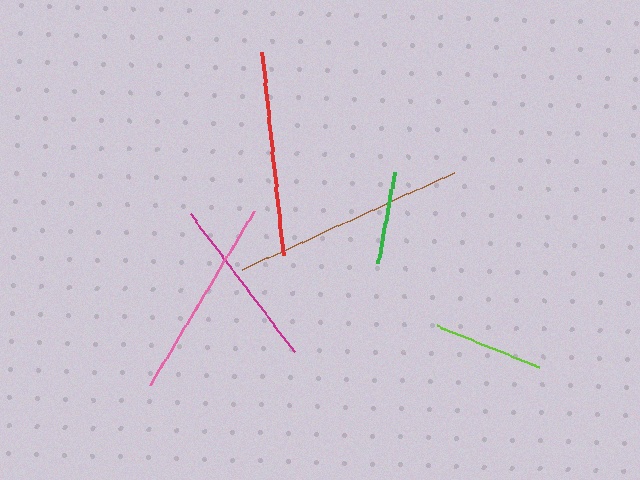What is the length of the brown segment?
The brown segment is approximately 234 pixels long.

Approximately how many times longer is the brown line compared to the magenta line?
The brown line is approximately 1.4 times the length of the magenta line.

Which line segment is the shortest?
The green line is the shortest at approximately 92 pixels.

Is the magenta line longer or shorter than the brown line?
The brown line is longer than the magenta line.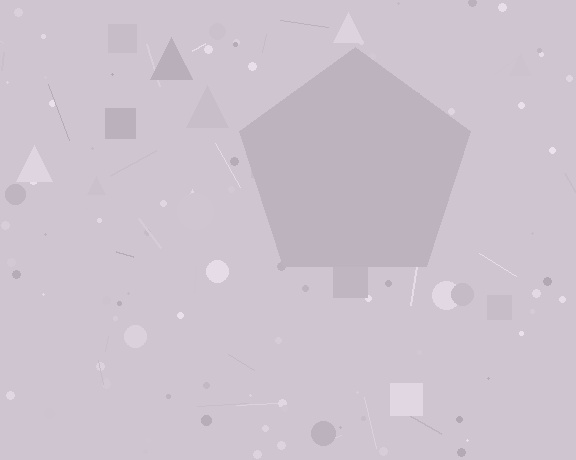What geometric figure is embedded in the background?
A pentagon is embedded in the background.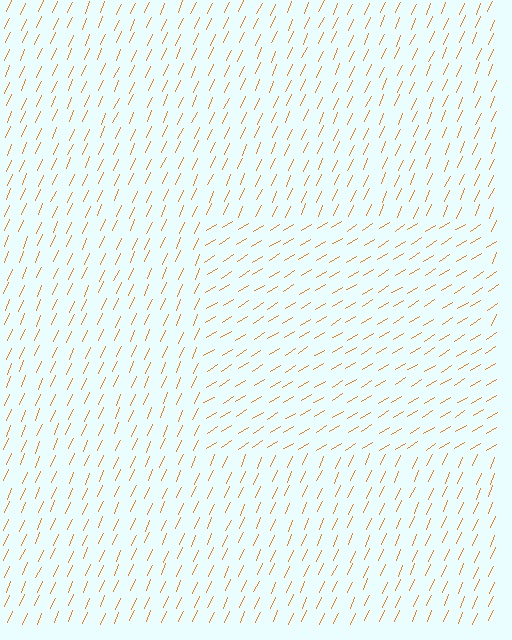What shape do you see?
I see a rectangle.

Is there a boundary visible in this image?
Yes, there is a texture boundary formed by a change in line orientation.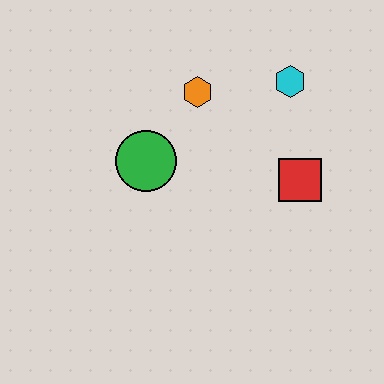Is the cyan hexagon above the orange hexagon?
Yes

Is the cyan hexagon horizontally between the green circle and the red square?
Yes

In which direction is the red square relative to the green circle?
The red square is to the right of the green circle.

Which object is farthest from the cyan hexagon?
The green circle is farthest from the cyan hexagon.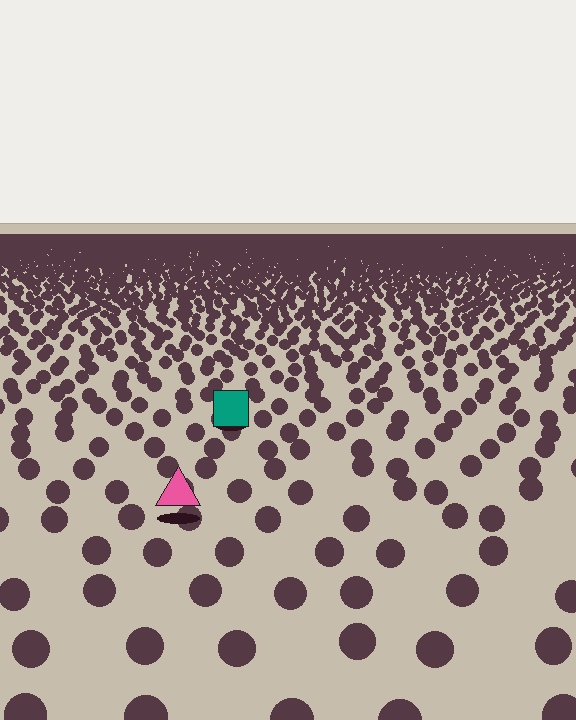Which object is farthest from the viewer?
The teal square is farthest from the viewer. It appears smaller and the ground texture around it is denser.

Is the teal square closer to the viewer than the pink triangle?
No. The pink triangle is closer — you can tell from the texture gradient: the ground texture is coarser near it.